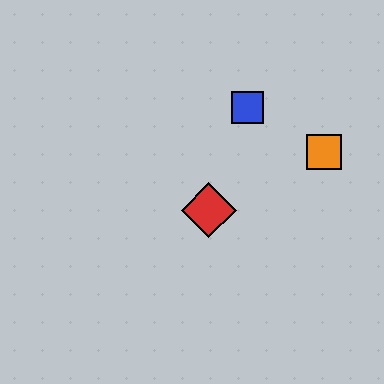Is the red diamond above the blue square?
No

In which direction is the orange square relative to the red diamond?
The orange square is to the right of the red diamond.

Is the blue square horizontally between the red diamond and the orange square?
Yes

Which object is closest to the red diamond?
The blue square is closest to the red diamond.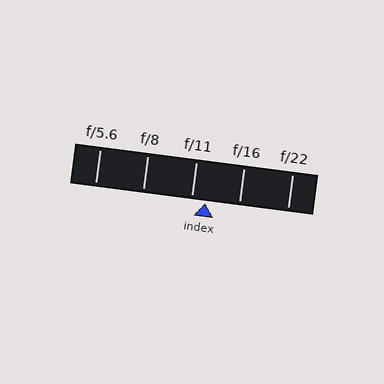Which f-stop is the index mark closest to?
The index mark is closest to f/11.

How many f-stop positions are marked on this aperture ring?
There are 5 f-stop positions marked.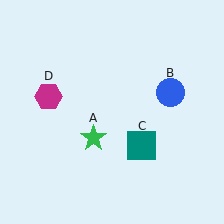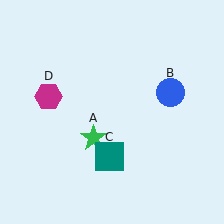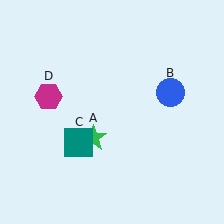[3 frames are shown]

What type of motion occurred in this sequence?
The teal square (object C) rotated clockwise around the center of the scene.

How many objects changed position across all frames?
1 object changed position: teal square (object C).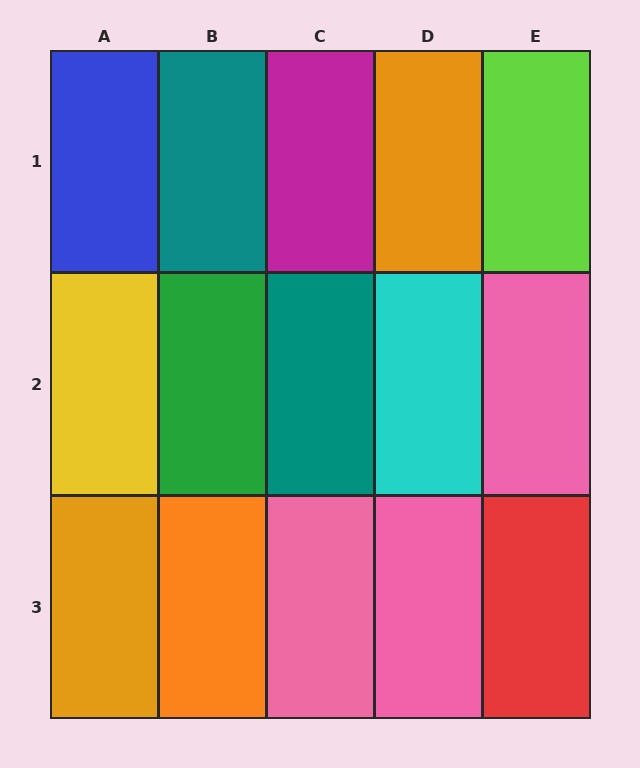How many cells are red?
1 cell is red.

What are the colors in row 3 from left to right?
Orange, orange, pink, pink, red.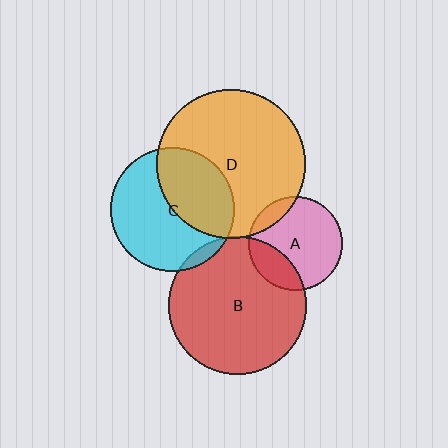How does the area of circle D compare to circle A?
Approximately 2.5 times.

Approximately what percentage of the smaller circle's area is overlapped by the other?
Approximately 40%.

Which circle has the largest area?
Circle D (orange).